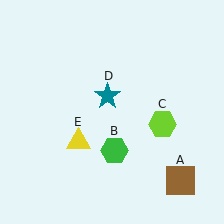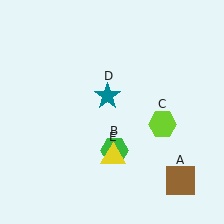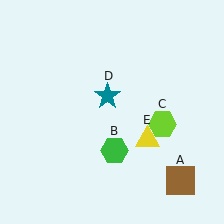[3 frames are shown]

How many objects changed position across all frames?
1 object changed position: yellow triangle (object E).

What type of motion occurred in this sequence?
The yellow triangle (object E) rotated counterclockwise around the center of the scene.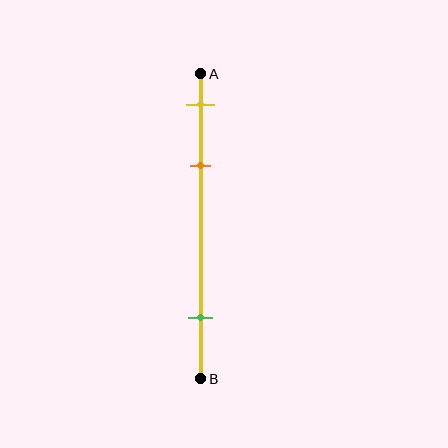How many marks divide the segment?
There are 3 marks dividing the segment.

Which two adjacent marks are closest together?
The yellow and orange marks are the closest adjacent pair.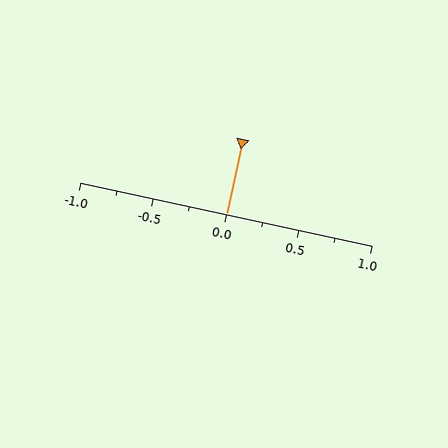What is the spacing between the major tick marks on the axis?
The major ticks are spaced 0.5 apart.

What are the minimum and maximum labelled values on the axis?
The axis runs from -1.0 to 1.0.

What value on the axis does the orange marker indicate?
The marker indicates approximately 0.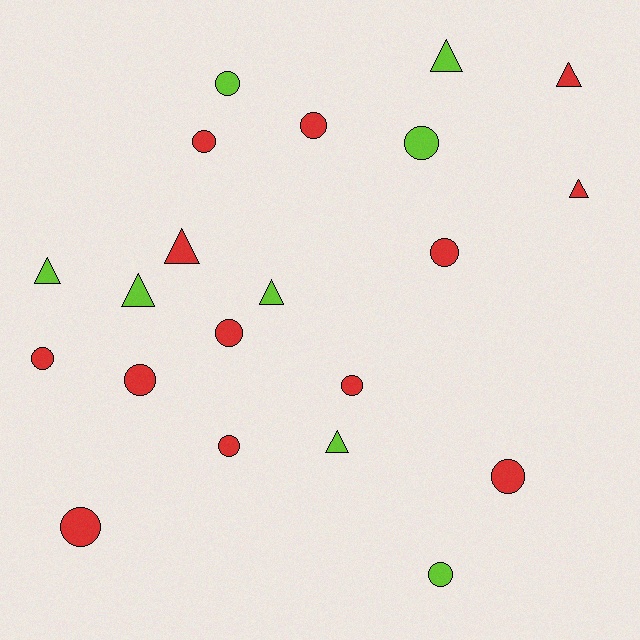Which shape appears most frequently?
Circle, with 13 objects.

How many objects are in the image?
There are 21 objects.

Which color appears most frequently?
Red, with 13 objects.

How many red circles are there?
There are 10 red circles.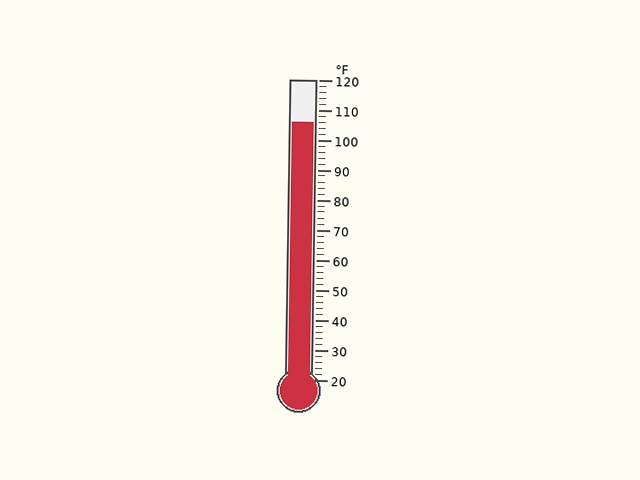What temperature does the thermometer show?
The thermometer shows approximately 106°F.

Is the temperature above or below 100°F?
The temperature is above 100°F.